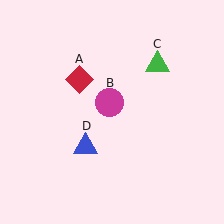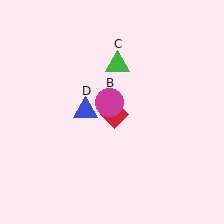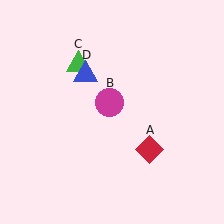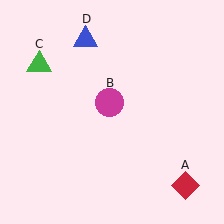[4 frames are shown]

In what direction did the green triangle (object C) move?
The green triangle (object C) moved left.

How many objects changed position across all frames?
3 objects changed position: red diamond (object A), green triangle (object C), blue triangle (object D).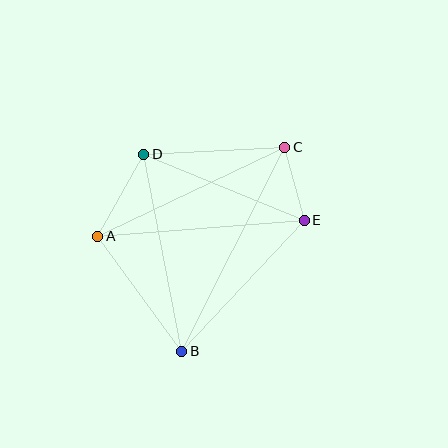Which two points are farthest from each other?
Points B and C are farthest from each other.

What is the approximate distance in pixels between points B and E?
The distance between B and E is approximately 179 pixels.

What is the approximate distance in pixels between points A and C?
The distance between A and C is approximately 207 pixels.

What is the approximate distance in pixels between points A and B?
The distance between A and B is approximately 142 pixels.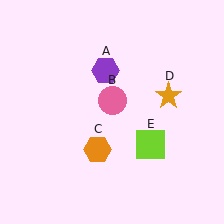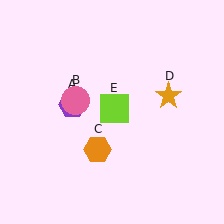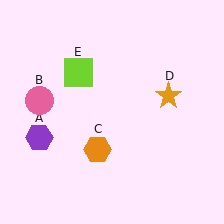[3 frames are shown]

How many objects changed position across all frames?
3 objects changed position: purple hexagon (object A), pink circle (object B), lime square (object E).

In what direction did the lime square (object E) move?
The lime square (object E) moved up and to the left.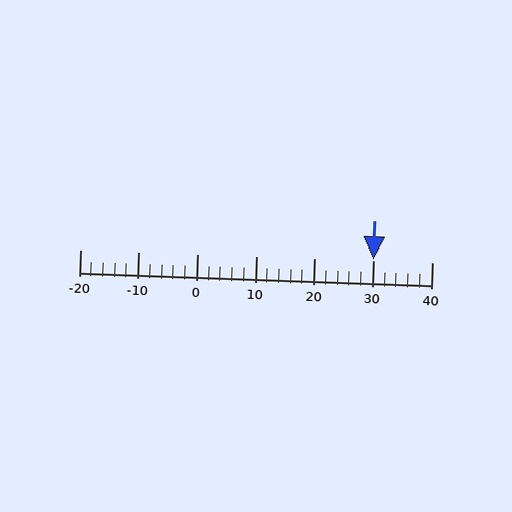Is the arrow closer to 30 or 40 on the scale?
The arrow is closer to 30.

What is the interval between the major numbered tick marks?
The major tick marks are spaced 10 units apart.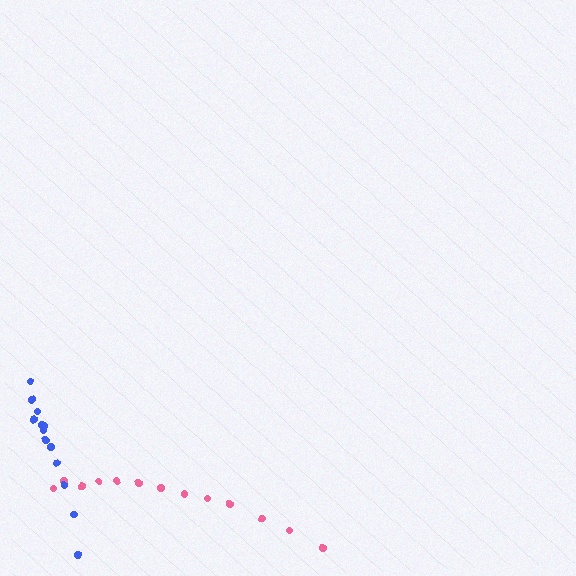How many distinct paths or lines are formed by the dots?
There are 2 distinct paths.